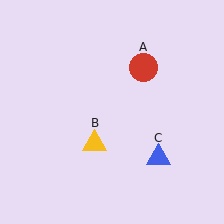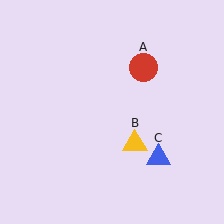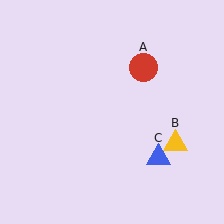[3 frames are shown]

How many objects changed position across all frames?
1 object changed position: yellow triangle (object B).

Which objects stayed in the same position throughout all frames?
Red circle (object A) and blue triangle (object C) remained stationary.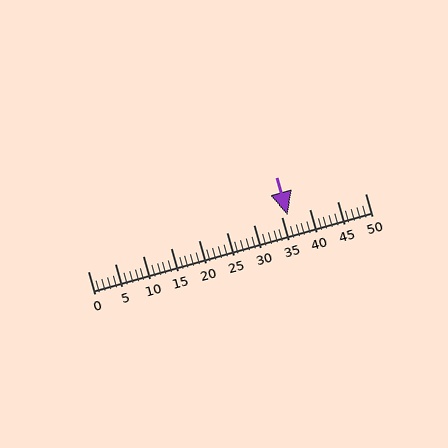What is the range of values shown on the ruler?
The ruler shows values from 0 to 50.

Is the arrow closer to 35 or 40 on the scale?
The arrow is closer to 35.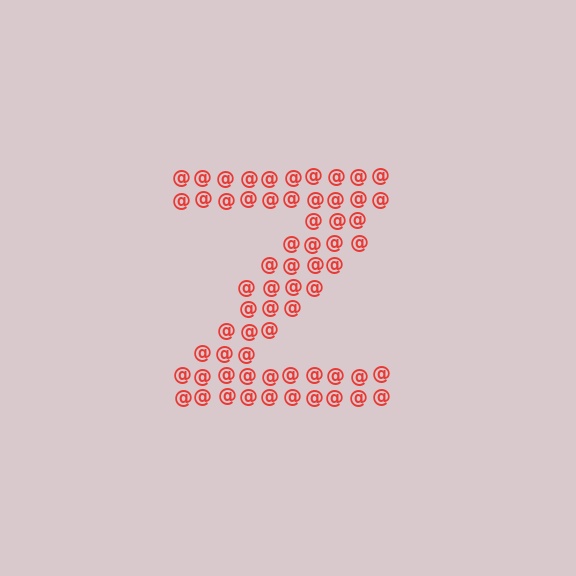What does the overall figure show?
The overall figure shows the letter Z.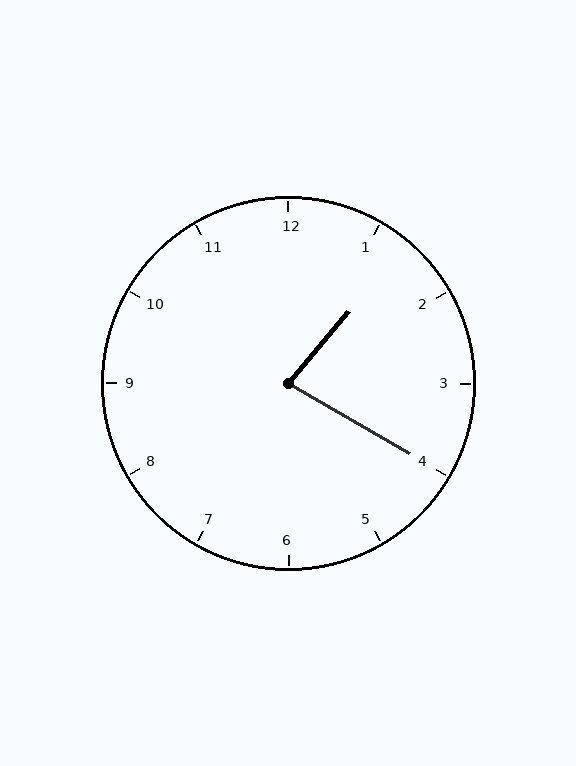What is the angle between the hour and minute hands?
Approximately 80 degrees.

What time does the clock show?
1:20.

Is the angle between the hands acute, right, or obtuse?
It is acute.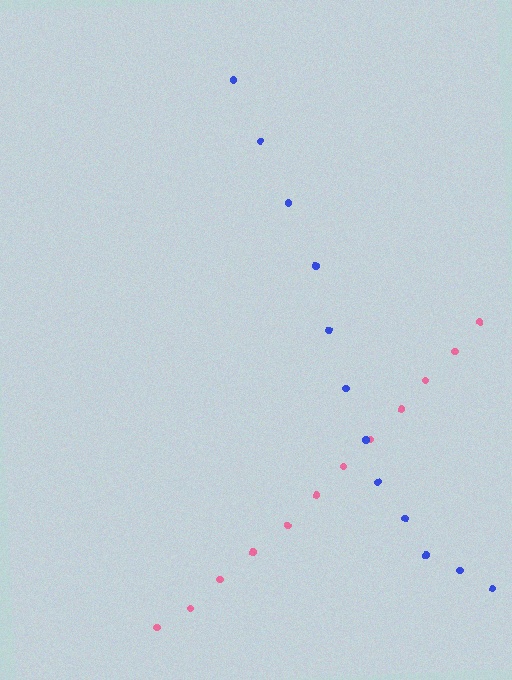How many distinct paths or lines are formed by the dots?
There are 2 distinct paths.